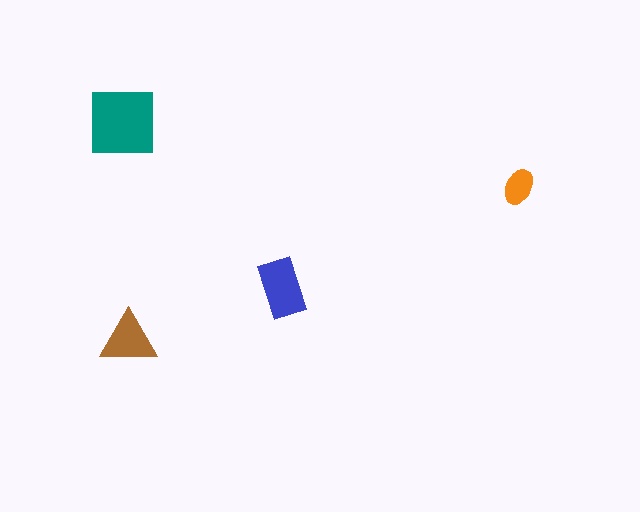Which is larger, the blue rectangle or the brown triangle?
The blue rectangle.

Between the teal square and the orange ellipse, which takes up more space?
The teal square.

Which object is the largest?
The teal square.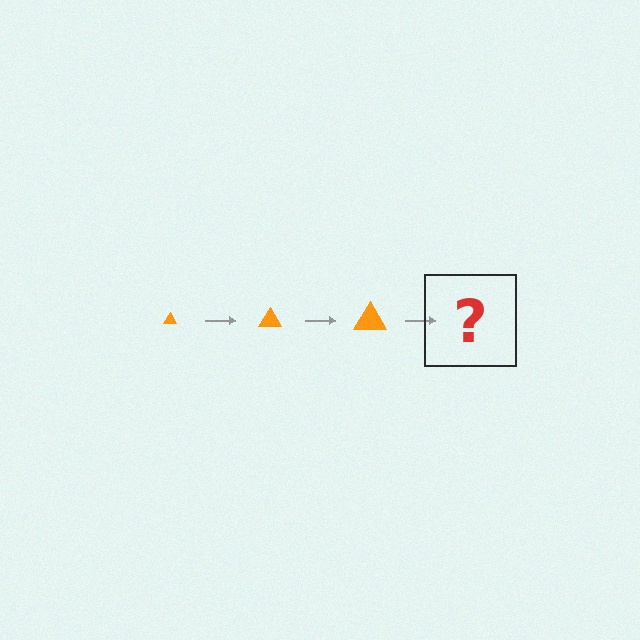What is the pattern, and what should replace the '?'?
The pattern is that the triangle gets progressively larger each step. The '?' should be an orange triangle, larger than the previous one.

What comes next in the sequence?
The next element should be an orange triangle, larger than the previous one.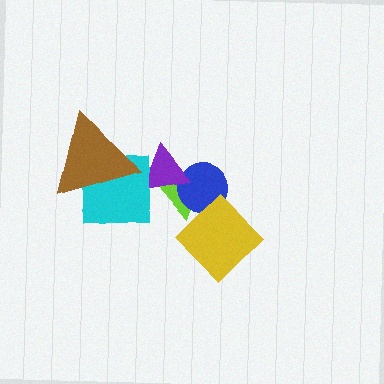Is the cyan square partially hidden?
Yes, it is partially covered by another shape.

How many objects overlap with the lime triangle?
3 objects overlap with the lime triangle.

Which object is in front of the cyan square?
The brown triangle is in front of the cyan square.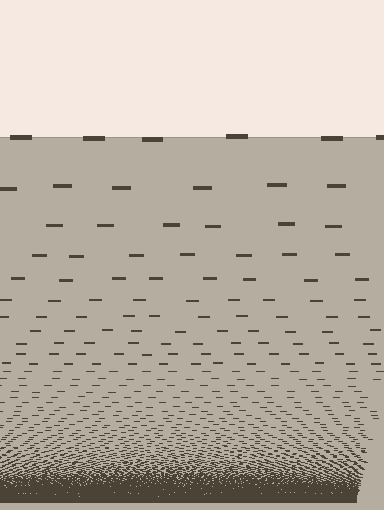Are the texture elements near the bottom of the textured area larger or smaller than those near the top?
Smaller. The gradient is inverted — elements near the bottom are smaller and denser.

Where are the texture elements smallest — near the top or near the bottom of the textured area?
Near the bottom.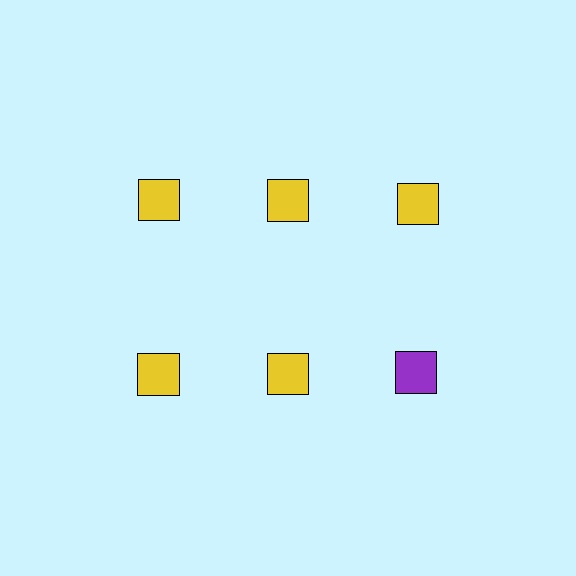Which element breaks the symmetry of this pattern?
The purple square in the second row, center column breaks the symmetry. All other shapes are yellow squares.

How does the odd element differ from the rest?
It has a different color: purple instead of yellow.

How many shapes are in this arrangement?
There are 6 shapes arranged in a grid pattern.